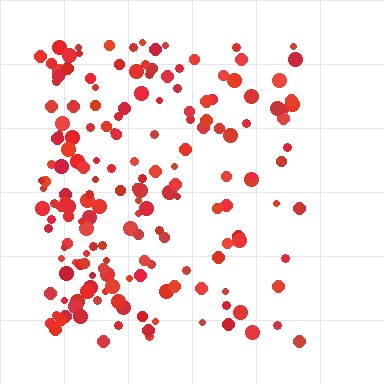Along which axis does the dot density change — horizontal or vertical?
Horizontal.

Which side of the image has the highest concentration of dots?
The left.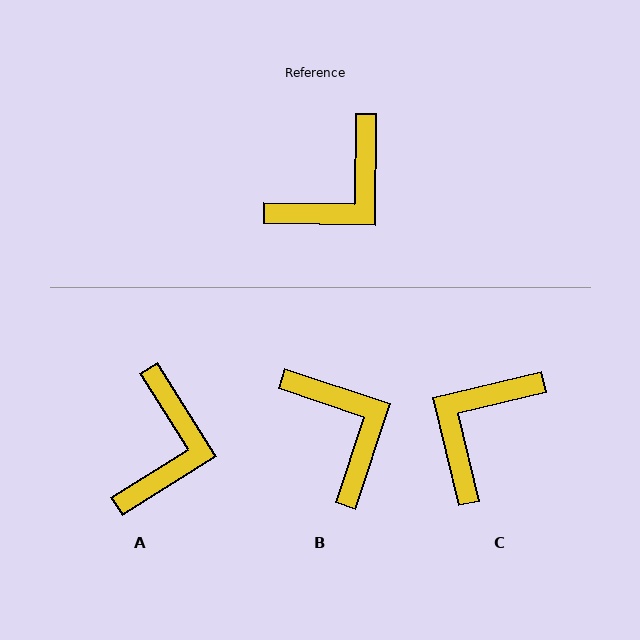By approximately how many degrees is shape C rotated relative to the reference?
Approximately 166 degrees clockwise.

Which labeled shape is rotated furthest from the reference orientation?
C, about 166 degrees away.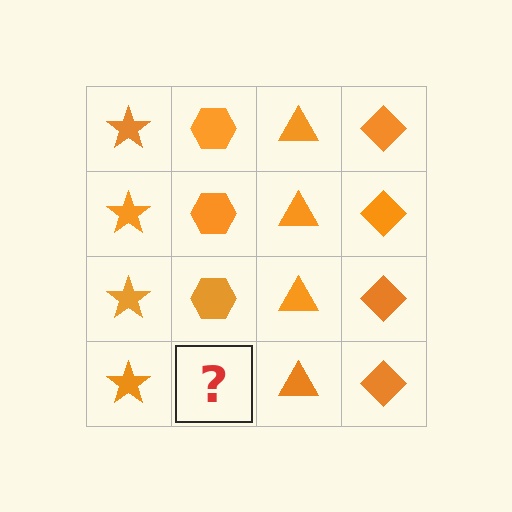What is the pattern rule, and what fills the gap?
The rule is that each column has a consistent shape. The gap should be filled with an orange hexagon.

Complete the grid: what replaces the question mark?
The question mark should be replaced with an orange hexagon.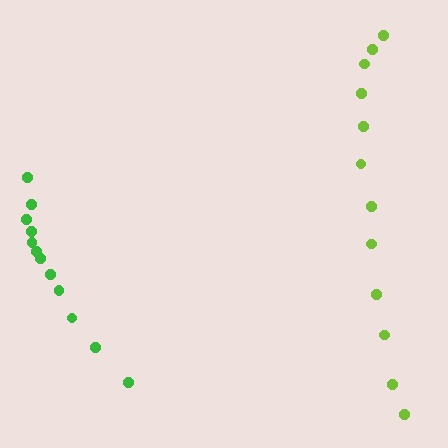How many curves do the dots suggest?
There are 2 distinct paths.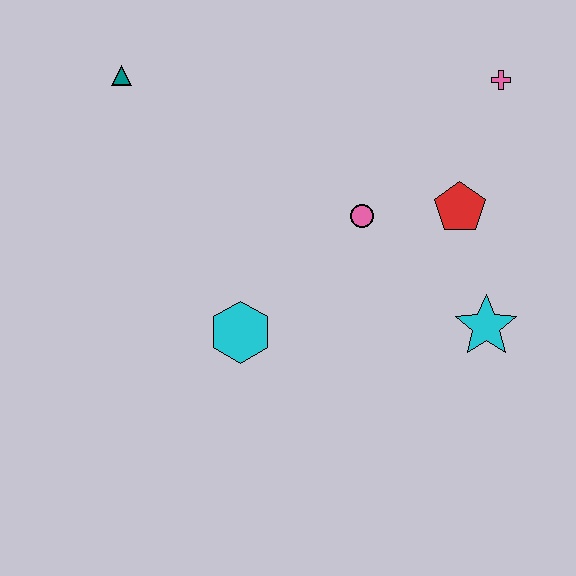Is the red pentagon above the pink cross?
No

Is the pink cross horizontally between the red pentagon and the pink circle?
No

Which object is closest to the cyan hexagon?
The pink circle is closest to the cyan hexagon.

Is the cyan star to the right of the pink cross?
No